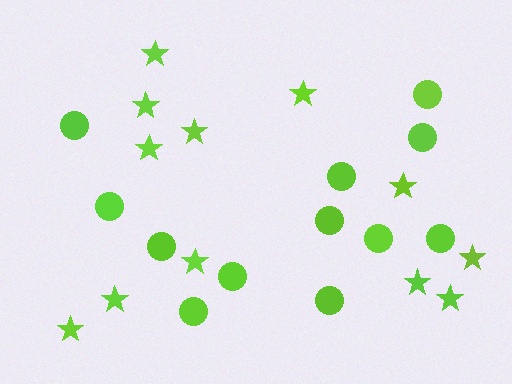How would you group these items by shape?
There are 2 groups: one group of stars (12) and one group of circles (12).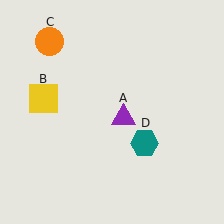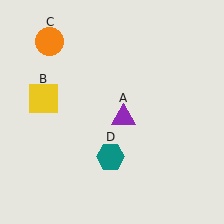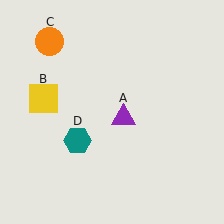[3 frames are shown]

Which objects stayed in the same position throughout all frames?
Purple triangle (object A) and yellow square (object B) and orange circle (object C) remained stationary.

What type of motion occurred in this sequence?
The teal hexagon (object D) rotated clockwise around the center of the scene.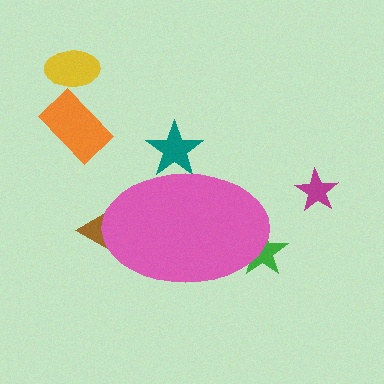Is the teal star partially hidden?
Yes, the teal star is partially hidden behind the pink ellipse.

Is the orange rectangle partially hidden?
No, the orange rectangle is fully visible.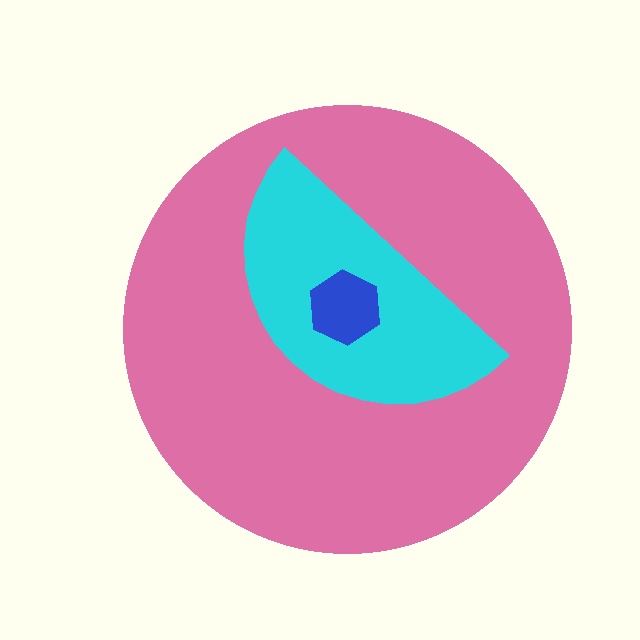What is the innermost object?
The blue hexagon.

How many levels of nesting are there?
3.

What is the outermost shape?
The pink circle.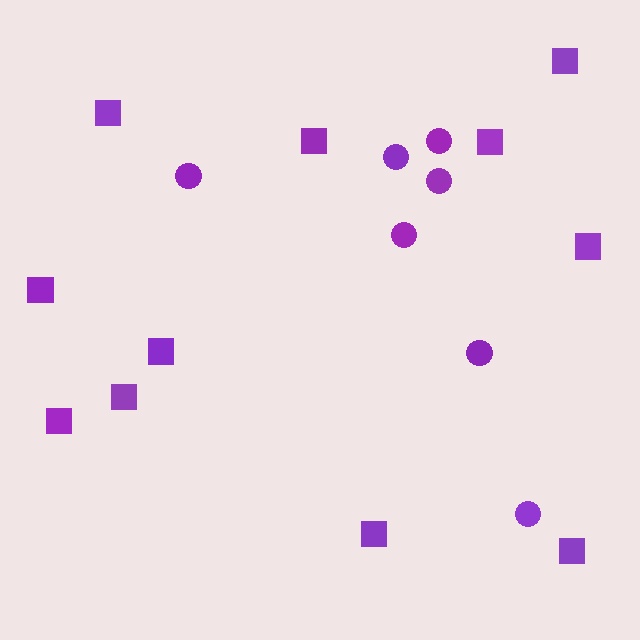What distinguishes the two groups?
There are 2 groups: one group of squares (11) and one group of circles (7).